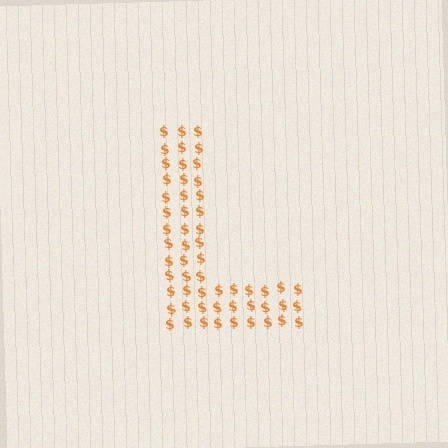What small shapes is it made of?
It is made of small dollar signs.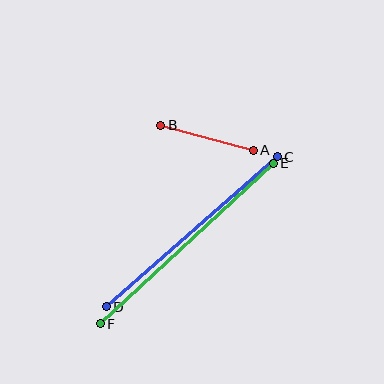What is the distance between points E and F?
The distance is approximately 236 pixels.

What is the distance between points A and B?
The distance is approximately 96 pixels.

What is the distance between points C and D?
The distance is approximately 228 pixels.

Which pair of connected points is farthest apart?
Points E and F are farthest apart.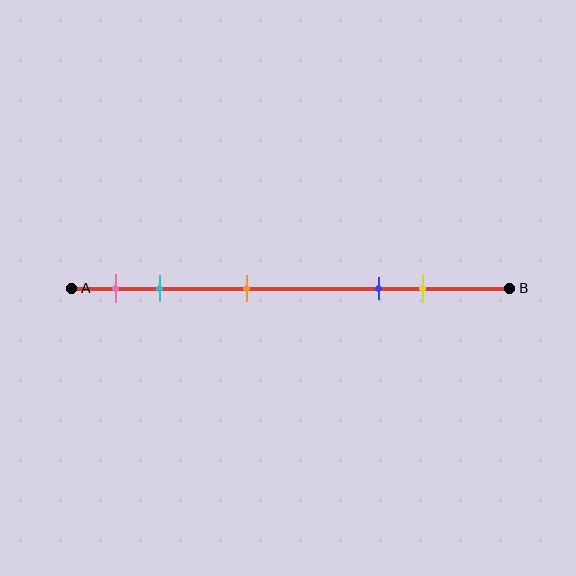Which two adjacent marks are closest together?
The pink and cyan marks are the closest adjacent pair.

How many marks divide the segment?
There are 5 marks dividing the segment.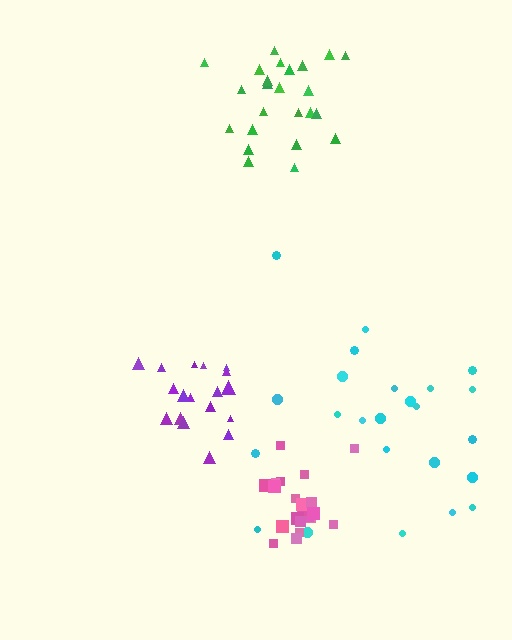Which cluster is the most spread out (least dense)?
Cyan.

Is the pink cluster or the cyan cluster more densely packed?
Pink.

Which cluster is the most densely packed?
Pink.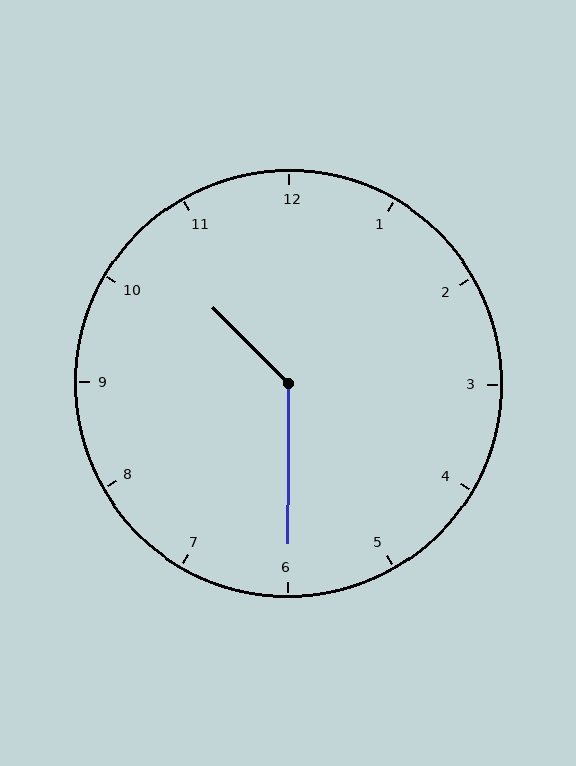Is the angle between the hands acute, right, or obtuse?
It is obtuse.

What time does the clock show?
10:30.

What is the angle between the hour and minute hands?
Approximately 135 degrees.